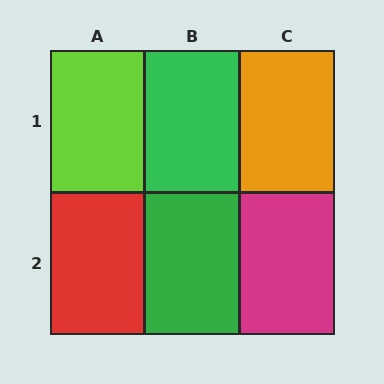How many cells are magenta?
1 cell is magenta.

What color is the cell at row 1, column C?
Orange.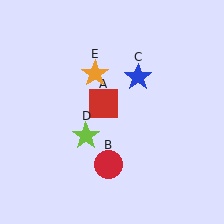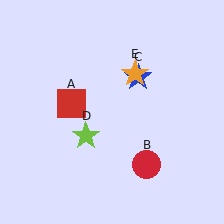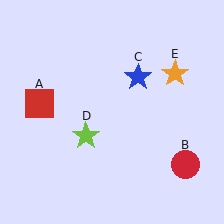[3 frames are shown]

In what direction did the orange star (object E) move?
The orange star (object E) moved right.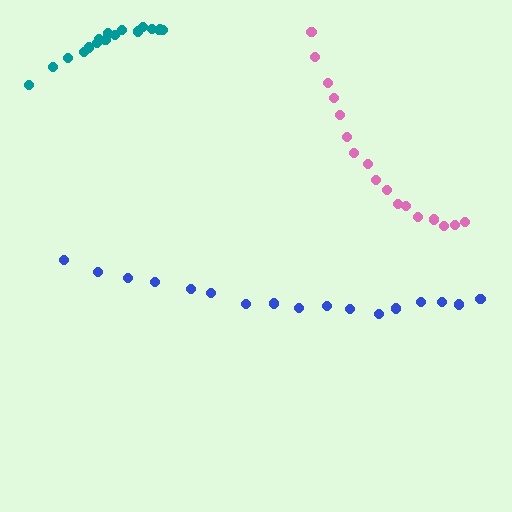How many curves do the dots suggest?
There are 3 distinct paths.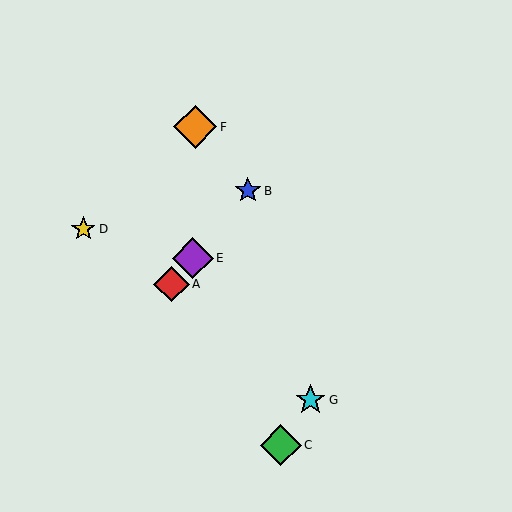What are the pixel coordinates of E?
Object E is at (193, 258).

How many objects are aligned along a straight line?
3 objects (A, B, E) are aligned along a straight line.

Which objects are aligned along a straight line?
Objects A, B, E are aligned along a straight line.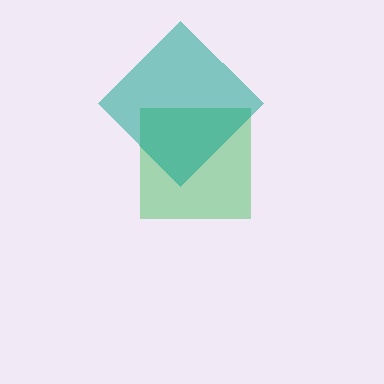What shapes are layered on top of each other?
The layered shapes are: a green square, a teal diamond.